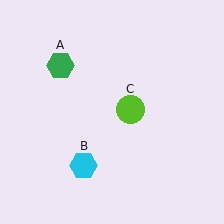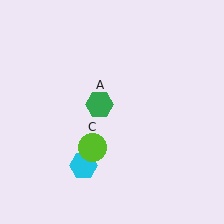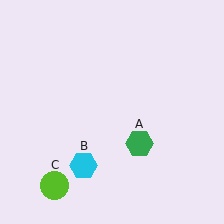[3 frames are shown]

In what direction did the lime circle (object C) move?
The lime circle (object C) moved down and to the left.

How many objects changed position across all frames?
2 objects changed position: green hexagon (object A), lime circle (object C).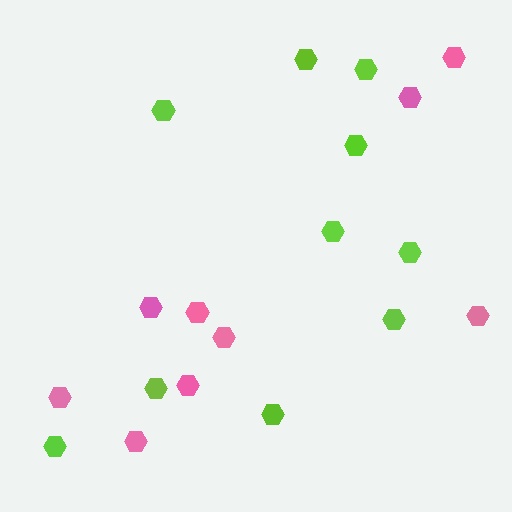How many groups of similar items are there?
There are 2 groups: one group of lime hexagons (10) and one group of pink hexagons (9).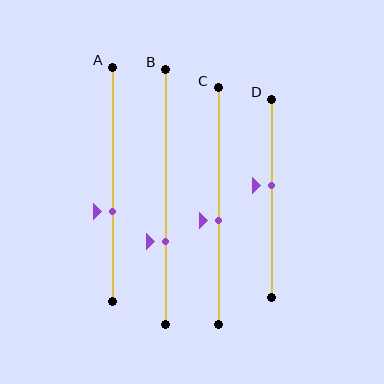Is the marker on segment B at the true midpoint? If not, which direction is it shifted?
No, the marker on segment B is shifted downward by about 18% of the segment length.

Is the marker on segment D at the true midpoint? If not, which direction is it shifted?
No, the marker on segment D is shifted upward by about 6% of the segment length.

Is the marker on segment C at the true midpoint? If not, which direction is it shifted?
No, the marker on segment C is shifted downward by about 6% of the segment length.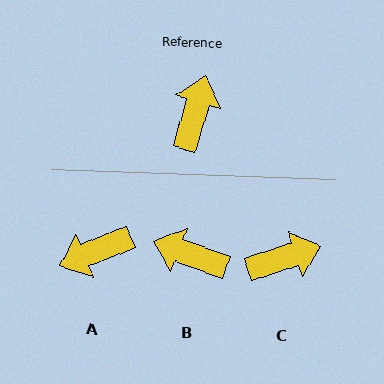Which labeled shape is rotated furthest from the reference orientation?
A, about 128 degrees away.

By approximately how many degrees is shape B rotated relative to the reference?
Approximately 87 degrees counter-clockwise.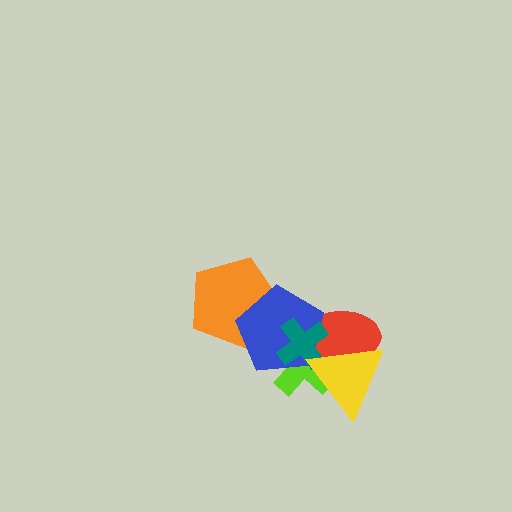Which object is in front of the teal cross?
The yellow triangle is in front of the teal cross.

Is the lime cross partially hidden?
Yes, it is partially covered by another shape.